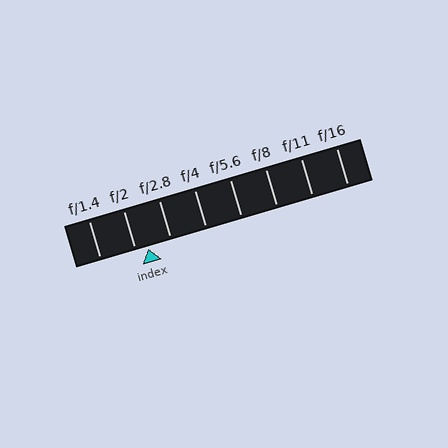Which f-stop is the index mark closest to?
The index mark is closest to f/2.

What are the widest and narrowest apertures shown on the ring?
The widest aperture shown is f/1.4 and the narrowest is f/16.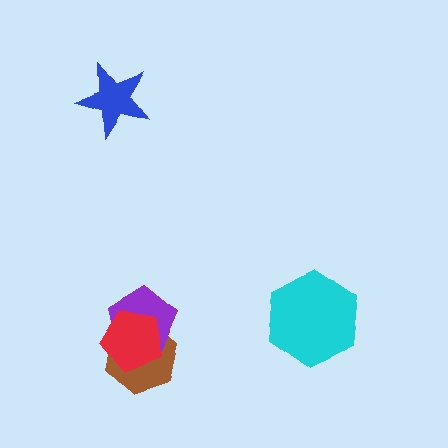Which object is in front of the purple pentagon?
The red pentagon is in front of the purple pentagon.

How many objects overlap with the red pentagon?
2 objects overlap with the red pentagon.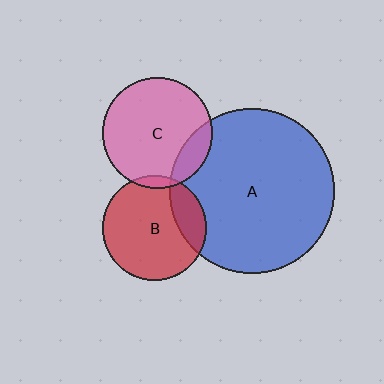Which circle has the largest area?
Circle A (blue).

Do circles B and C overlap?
Yes.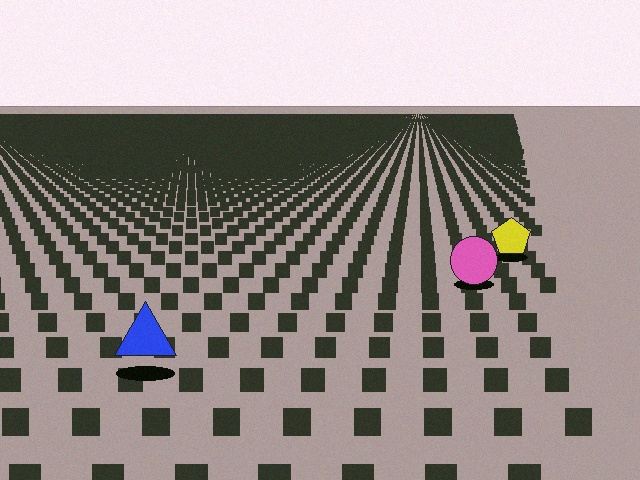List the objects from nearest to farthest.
From nearest to farthest: the blue triangle, the pink circle, the yellow pentagon.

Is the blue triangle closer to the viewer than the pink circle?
Yes. The blue triangle is closer — you can tell from the texture gradient: the ground texture is coarser near it.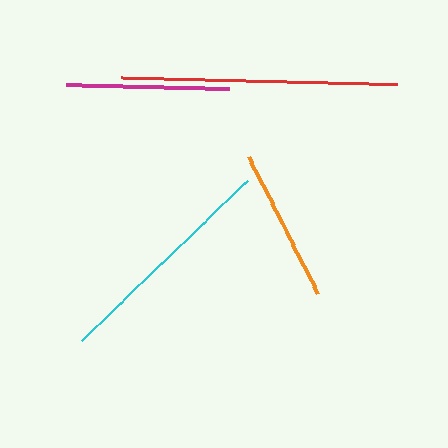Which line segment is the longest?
The red line is the longest at approximately 277 pixels.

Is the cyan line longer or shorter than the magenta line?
The cyan line is longer than the magenta line.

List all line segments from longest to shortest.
From longest to shortest: red, cyan, magenta, orange.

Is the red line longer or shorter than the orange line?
The red line is longer than the orange line.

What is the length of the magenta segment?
The magenta segment is approximately 162 pixels long.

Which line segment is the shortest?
The orange line is the shortest at approximately 155 pixels.